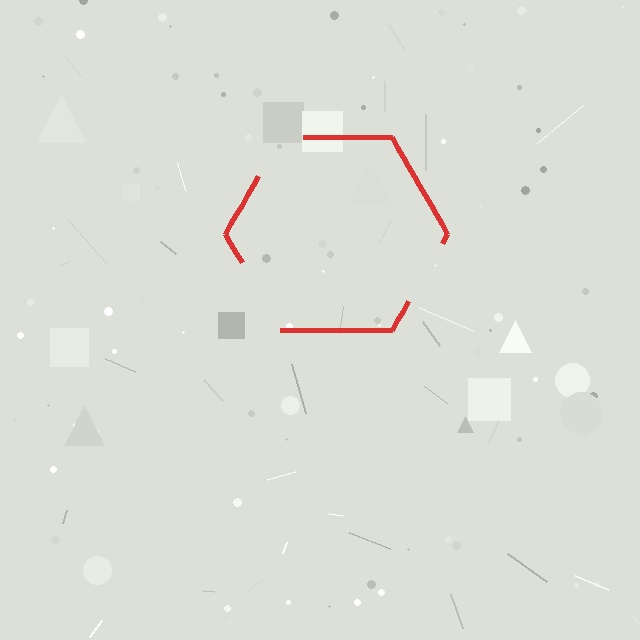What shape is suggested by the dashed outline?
The dashed outline suggests a hexagon.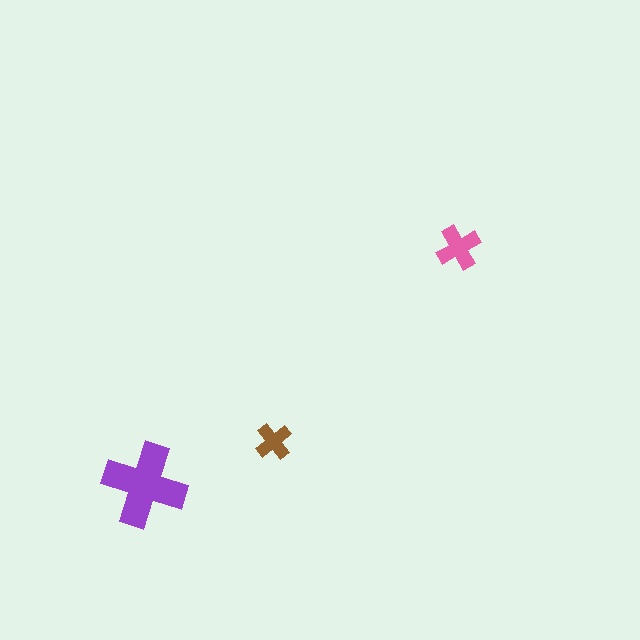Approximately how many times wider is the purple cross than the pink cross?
About 2 times wider.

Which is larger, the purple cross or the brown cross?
The purple one.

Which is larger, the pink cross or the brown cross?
The pink one.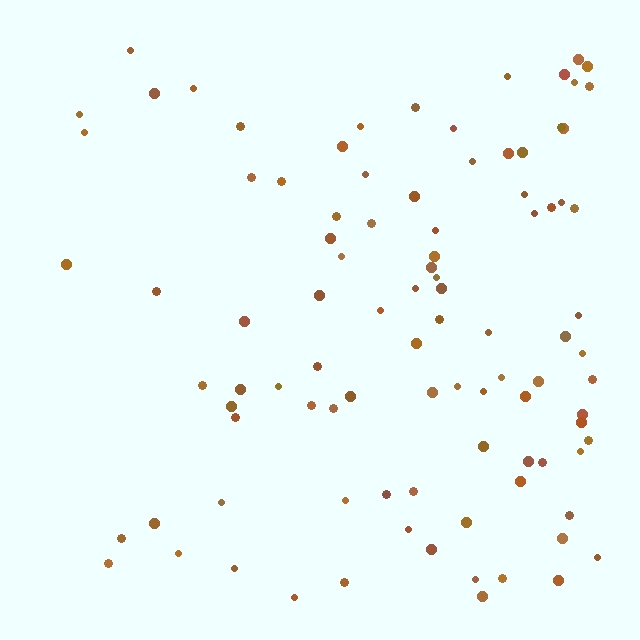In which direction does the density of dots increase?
From left to right, with the right side densest.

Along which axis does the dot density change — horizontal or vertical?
Horizontal.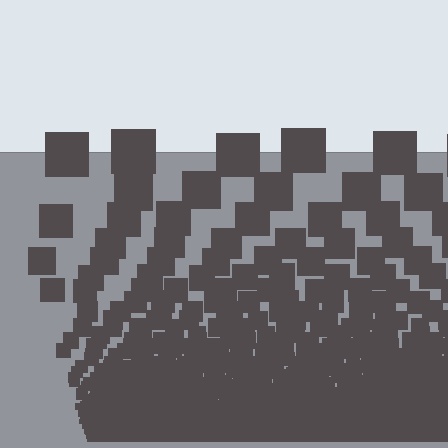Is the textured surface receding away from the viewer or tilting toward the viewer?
The surface appears to tilt toward the viewer. Texture elements get larger and sparser toward the top.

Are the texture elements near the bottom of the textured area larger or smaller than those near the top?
Smaller. The gradient is inverted — elements near the bottom are smaller and denser.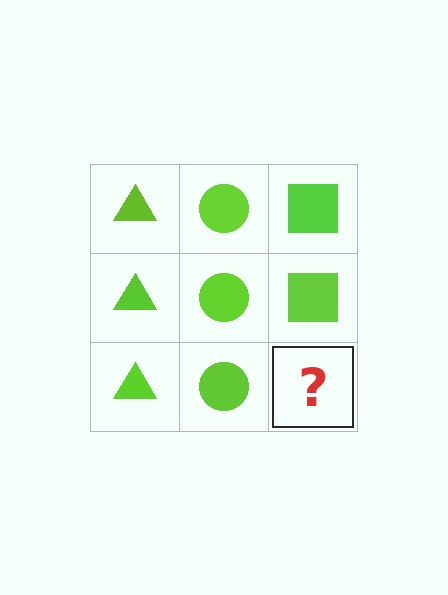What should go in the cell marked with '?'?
The missing cell should contain a lime square.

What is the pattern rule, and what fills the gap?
The rule is that each column has a consistent shape. The gap should be filled with a lime square.